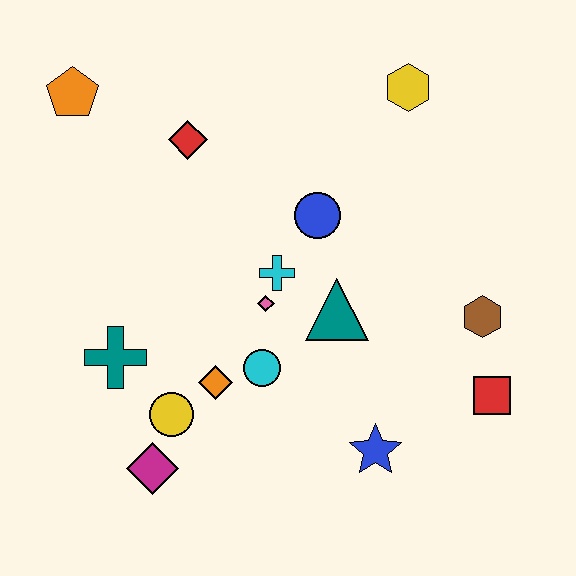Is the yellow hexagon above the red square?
Yes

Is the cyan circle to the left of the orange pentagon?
No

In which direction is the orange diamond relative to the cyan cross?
The orange diamond is below the cyan cross.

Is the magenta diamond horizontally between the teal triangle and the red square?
No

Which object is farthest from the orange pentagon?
The red square is farthest from the orange pentagon.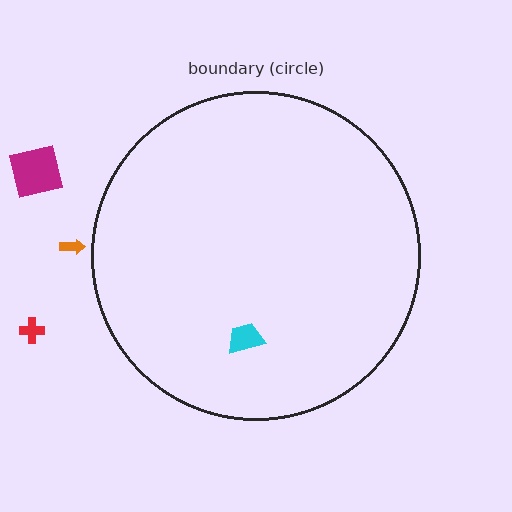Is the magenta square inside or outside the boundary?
Outside.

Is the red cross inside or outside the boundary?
Outside.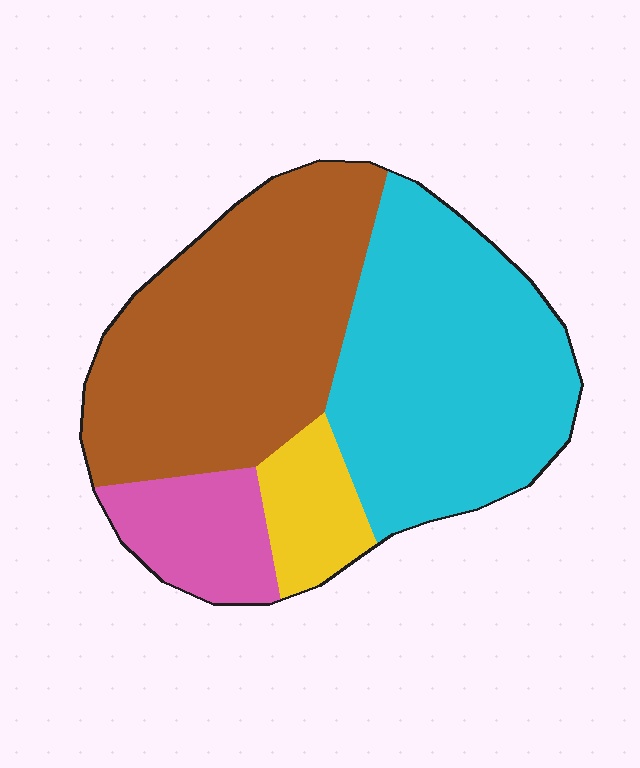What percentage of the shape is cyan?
Cyan covers 39% of the shape.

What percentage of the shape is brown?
Brown covers about 40% of the shape.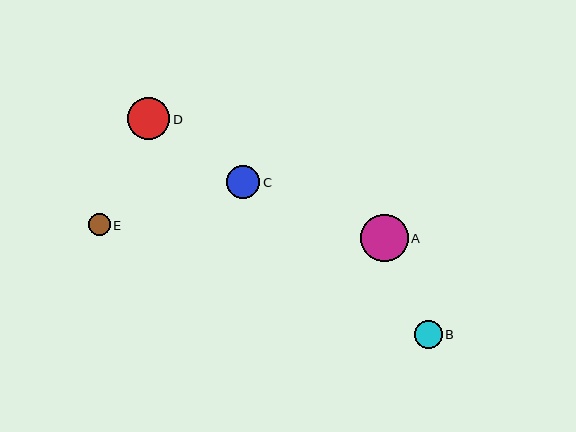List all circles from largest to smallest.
From largest to smallest: A, D, C, B, E.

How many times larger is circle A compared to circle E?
Circle A is approximately 2.2 times the size of circle E.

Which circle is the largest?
Circle A is the largest with a size of approximately 47 pixels.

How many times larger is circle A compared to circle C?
Circle A is approximately 1.4 times the size of circle C.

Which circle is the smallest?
Circle E is the smallest with a size of approximately 21 pixels.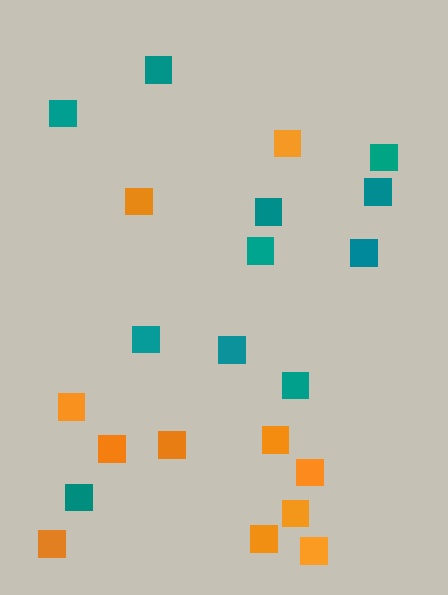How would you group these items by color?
There are 2 groups: one group of orange squares (11) and one group of teal squares (11).